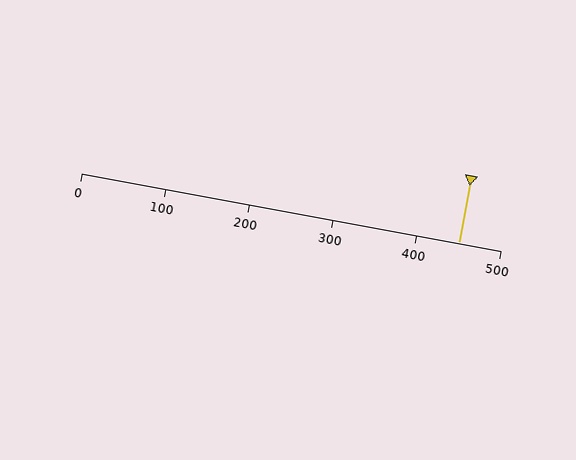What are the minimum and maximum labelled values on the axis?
The axis runs from 0 to 500.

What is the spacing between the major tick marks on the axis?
The major ticks are spaced 100 apart.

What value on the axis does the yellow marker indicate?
The marker indicates approximately 450.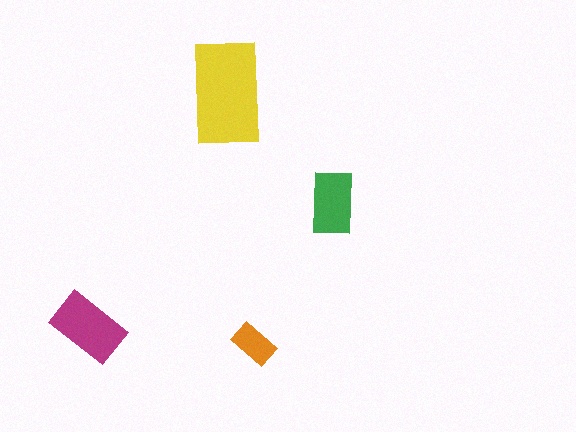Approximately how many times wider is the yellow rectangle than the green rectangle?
About 1.5 times wider.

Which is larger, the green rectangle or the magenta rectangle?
The magenta one.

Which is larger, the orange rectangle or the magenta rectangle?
The magenta one.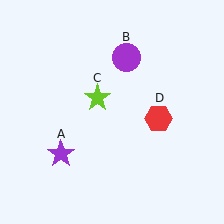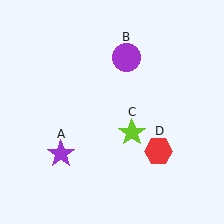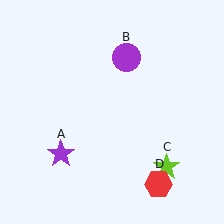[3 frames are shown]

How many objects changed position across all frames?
2 objects changed position: lime star (object C), red hexagon (object D).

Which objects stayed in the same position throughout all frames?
Purple star (object A) and purple circle (object B) remained stationary.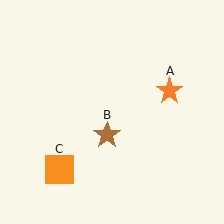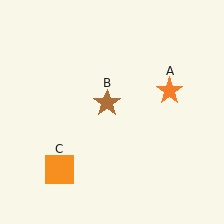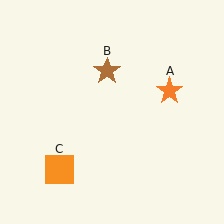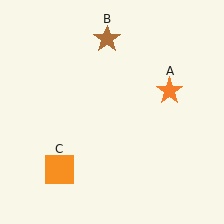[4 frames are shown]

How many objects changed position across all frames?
1 object changed position: brown star (object B).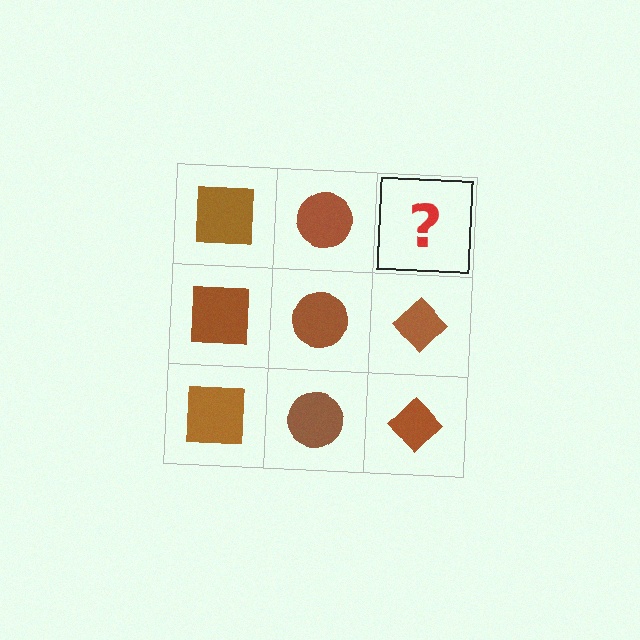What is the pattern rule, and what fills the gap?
The rule is that each column has a consistent shape. The gap should be filled with a brown diamond.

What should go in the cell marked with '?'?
The missing cell should contain a brown diamond.